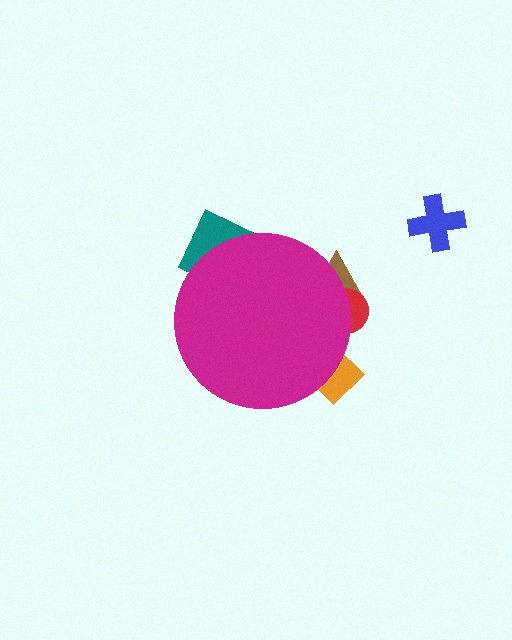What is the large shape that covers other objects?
A magenta circle.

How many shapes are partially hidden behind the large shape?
4 shapes are partially hidden.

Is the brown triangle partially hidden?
Yes, the brown triangle is partially hidden behind the magenta circle.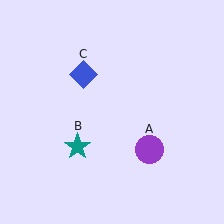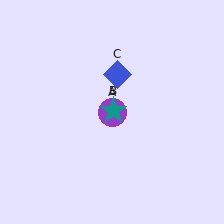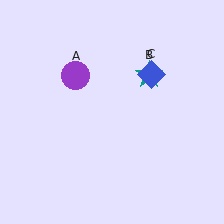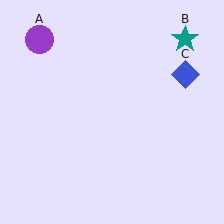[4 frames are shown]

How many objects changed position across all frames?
3 objects changed position: purple circle (object A), teal star (object B), blue diamond (object C).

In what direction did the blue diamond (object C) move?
The blue diamond (object C) moved right.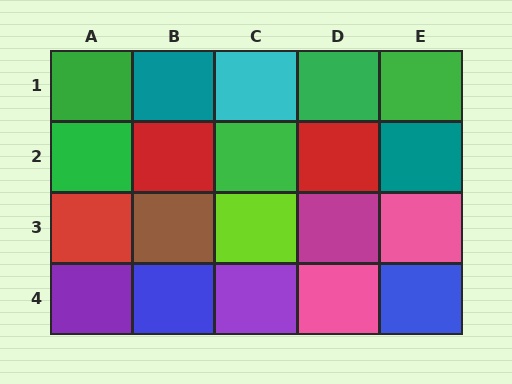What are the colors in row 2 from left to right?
Green, red, green, red, teal.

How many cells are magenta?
1 cell is magenta.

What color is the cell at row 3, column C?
Lime.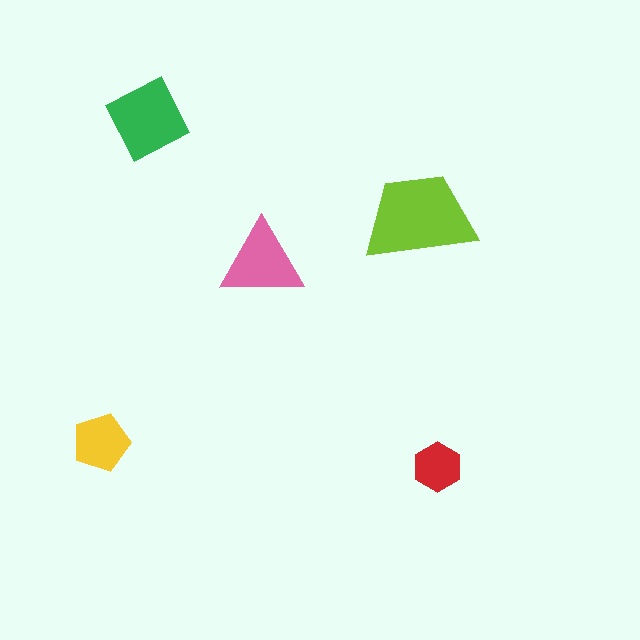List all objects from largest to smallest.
The lime trapezoid, the green diamond, the pink triangle, the yellow pentagon, the red hexagon.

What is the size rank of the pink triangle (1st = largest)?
3rd.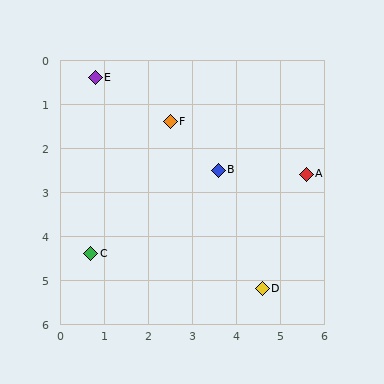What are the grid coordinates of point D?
Point D is at approximately (4.6, 5.2).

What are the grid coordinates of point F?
Point F is at approximately (2.5, 1.4).